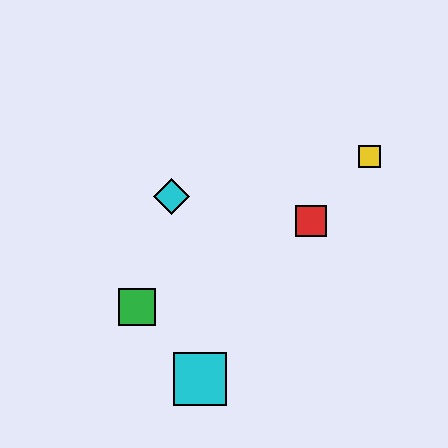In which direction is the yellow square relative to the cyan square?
The yellow square is above the cyan square.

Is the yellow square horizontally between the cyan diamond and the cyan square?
No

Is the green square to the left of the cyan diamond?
Yes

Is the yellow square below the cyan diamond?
No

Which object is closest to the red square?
The yellow square is closest to the red square.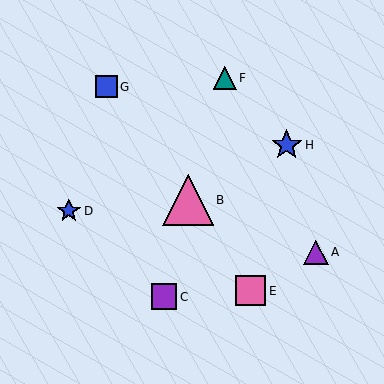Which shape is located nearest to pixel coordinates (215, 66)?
The teal triangle (labeled F) at (225, 78) is nearest to that location.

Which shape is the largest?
The pink triangle (labeled B) is the largest.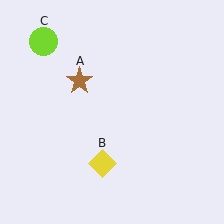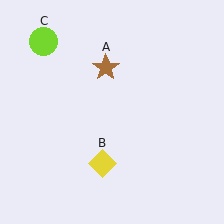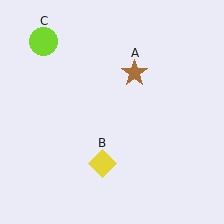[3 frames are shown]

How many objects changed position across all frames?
1 object changed position: brown star (object A).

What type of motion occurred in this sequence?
The brown star (object A) rotated clockwise around the center of the scene.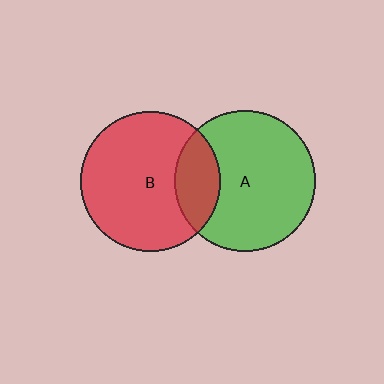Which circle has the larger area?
Circle A (green).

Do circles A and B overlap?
Yes.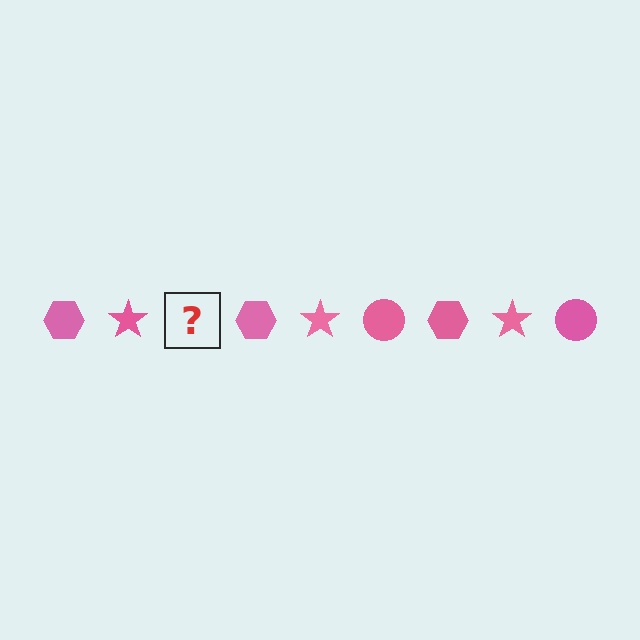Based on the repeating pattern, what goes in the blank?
The blank should be a pink circle.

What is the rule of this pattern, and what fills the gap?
The rule is that the pattern cycles through hexagon, star, circle shapes in pink. The gap should be filled with a pink circle.